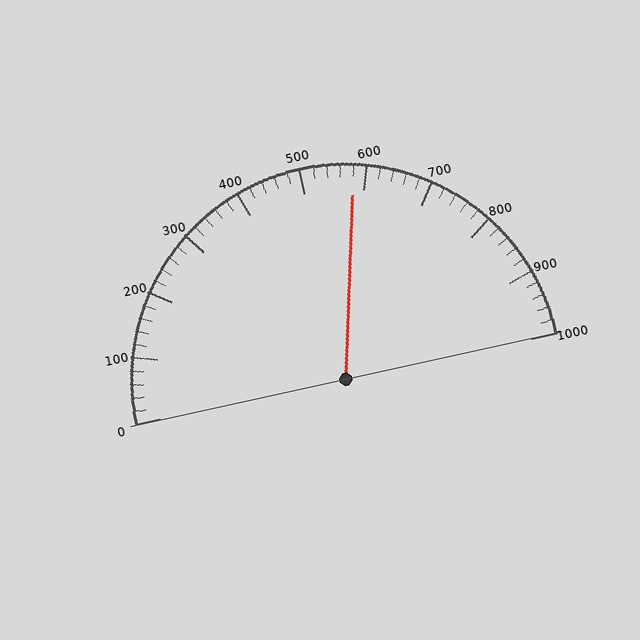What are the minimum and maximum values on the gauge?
The gauge ranges from 0 to 1000.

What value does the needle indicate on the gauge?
The needle indicates approximately 580.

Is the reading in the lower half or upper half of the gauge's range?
The reading is in the upper half of the range (0 to 1000).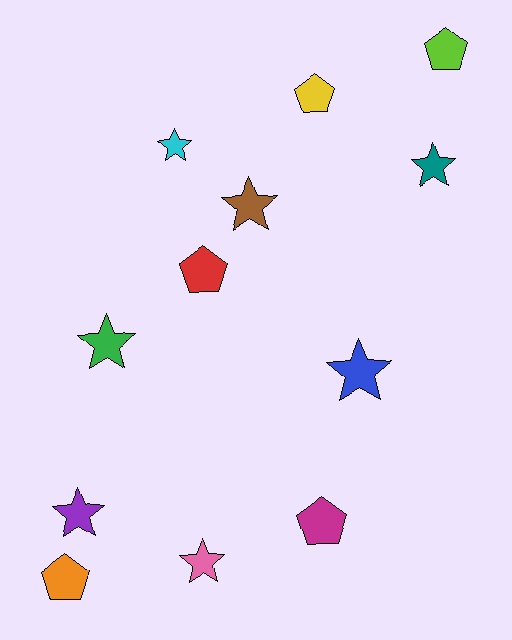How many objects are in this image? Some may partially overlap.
There are 12 objects.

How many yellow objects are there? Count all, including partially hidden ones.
There is 1 yellow object.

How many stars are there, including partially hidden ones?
There are 7 stars.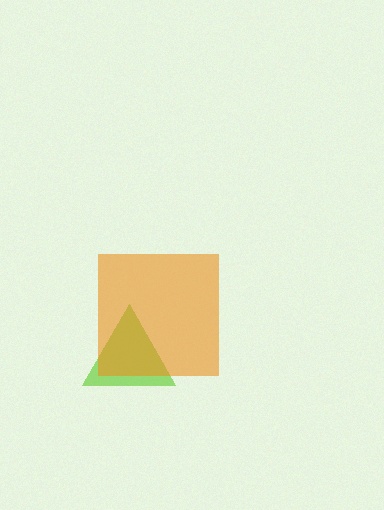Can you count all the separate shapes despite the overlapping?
Yes, there are 2 separate shapes.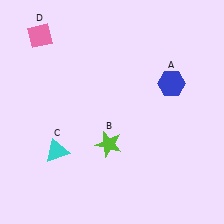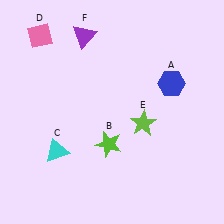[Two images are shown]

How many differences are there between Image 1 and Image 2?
There are 2 differences between the two images.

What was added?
A lime star (E), a purple triangle (F) were added in Image 2.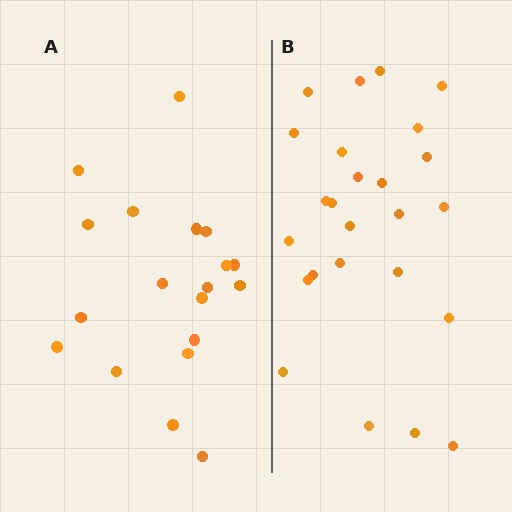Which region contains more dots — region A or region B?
Region B (the right region) has more dots.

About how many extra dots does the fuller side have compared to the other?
Region B has about 6 more dots than region A.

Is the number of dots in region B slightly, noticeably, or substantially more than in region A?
Region B has noticeably more, but not dramatically so. The ratio is roughly 1.3 to 1.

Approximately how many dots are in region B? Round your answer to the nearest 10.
About 20 dots. (The exact count is 25, which rounds to 20.)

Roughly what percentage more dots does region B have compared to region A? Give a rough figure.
About 30% more.